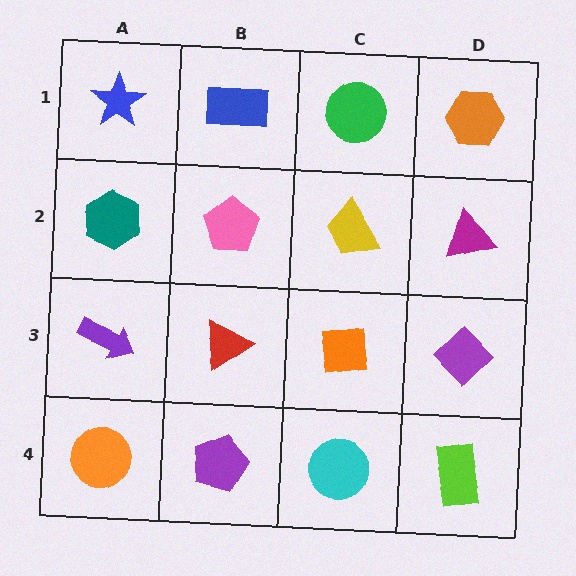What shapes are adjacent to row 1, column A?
A teal hexagon (row 2, column A), a blue rectangle (row 1, column B).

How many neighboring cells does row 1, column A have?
2.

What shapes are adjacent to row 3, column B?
A pink pentagon (row 2, column B), a purple pentagon (row 4, column B), a purple arrow (row 3, column A), an orange square (row 3, column C).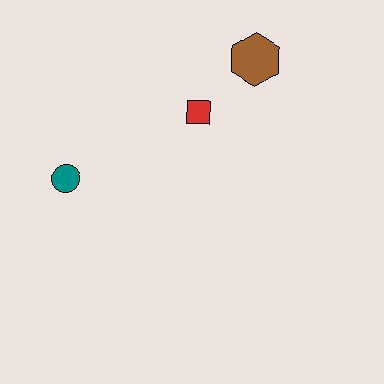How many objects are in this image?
There are 3 objects.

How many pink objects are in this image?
There are no pink objects.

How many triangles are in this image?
There are no triangles.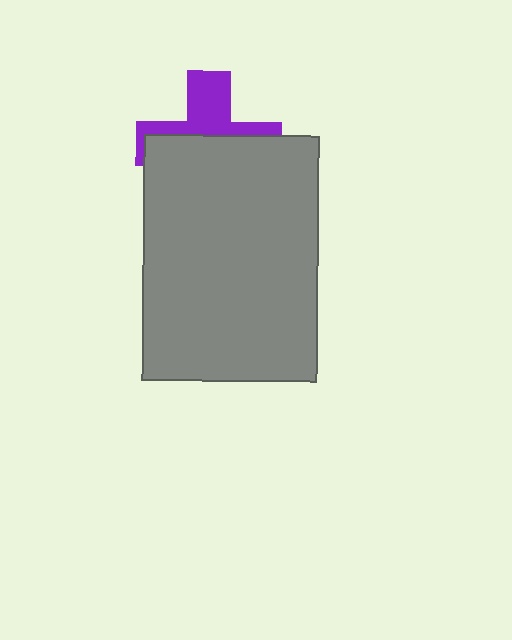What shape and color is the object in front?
The object in front is a gray rectangle.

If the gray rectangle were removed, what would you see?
You would see the complete purple cross.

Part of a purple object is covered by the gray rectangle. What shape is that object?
It is a cross.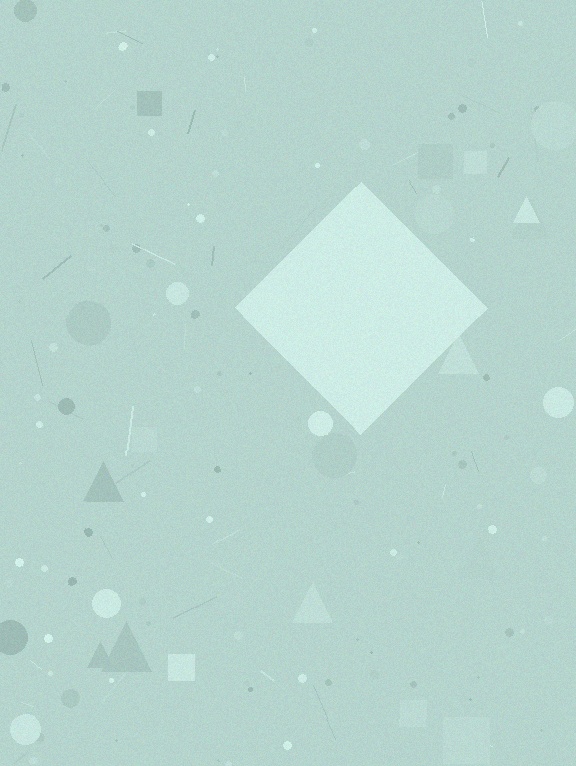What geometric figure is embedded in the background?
A diamond is embedded in the background.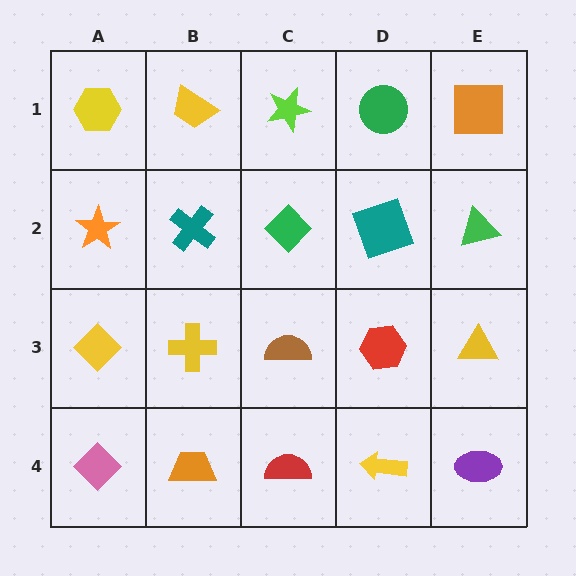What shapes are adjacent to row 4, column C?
A brown semicircle (row 3, column C), an orange trapezoid (row 4, column B), a yellow arrow (row 4, column D).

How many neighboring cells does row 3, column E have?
3.